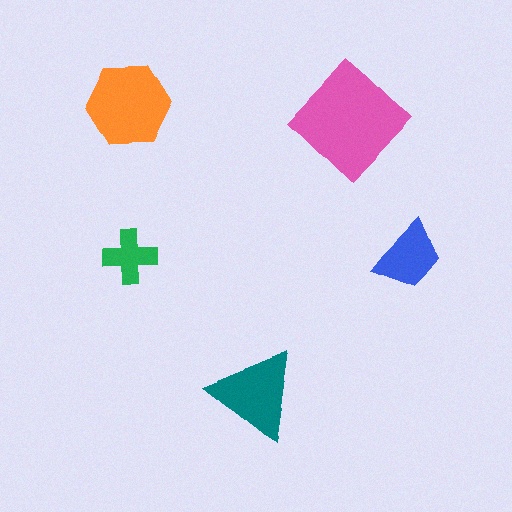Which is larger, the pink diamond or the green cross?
The pink diamond.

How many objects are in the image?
There are 5 objects in the image.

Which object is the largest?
The pink diamond.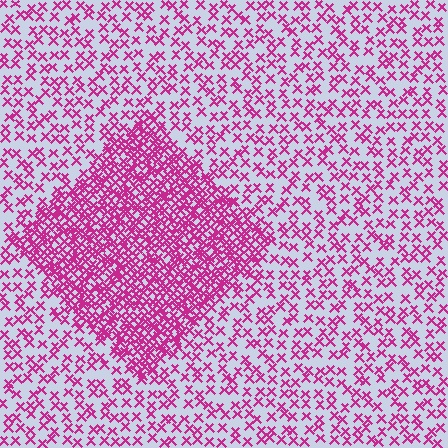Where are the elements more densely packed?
The elements are more densely packed inside the diamond boundary.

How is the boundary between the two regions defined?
The boundary is defined by a change in element density (approximately 2.7x ratio). All elements are the same color, size, and shape.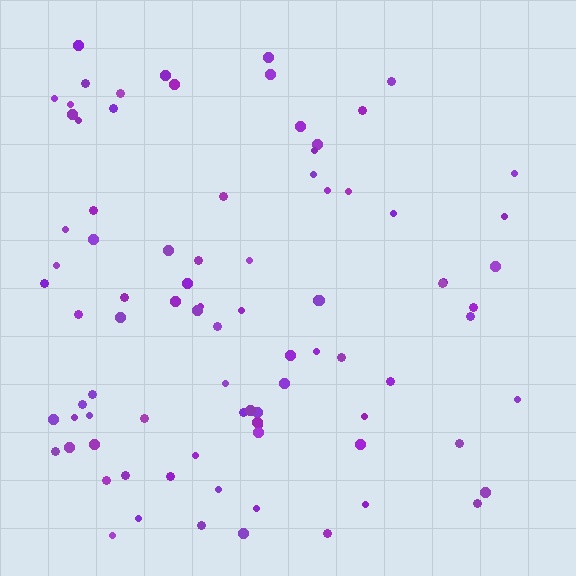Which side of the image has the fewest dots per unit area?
The right.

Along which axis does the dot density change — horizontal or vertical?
Horizontal.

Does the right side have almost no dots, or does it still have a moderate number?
Still a moderate number, just noticeably fewer than the left.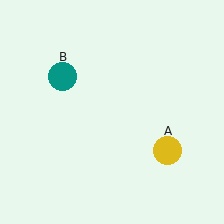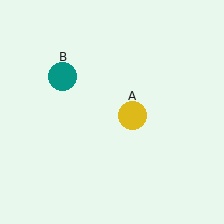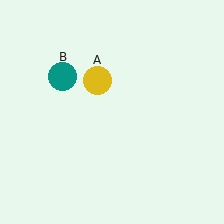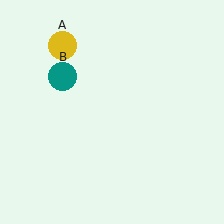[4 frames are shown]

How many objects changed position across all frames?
1 object changed position: yellow circle (object A).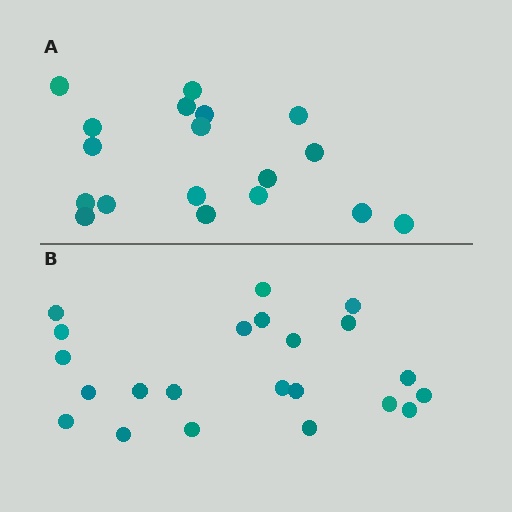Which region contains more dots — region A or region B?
Region B (the bottom region) has more dots.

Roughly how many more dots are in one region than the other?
Region B has about 4 more dots than region A.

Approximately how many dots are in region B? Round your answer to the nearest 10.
About 20 dots. (The exact count is 22, which rounds to 20.)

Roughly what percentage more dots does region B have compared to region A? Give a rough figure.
About 20% more.